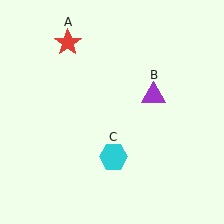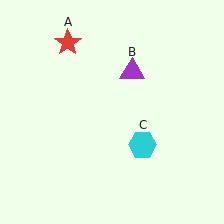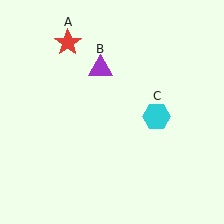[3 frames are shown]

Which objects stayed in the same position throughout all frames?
Red star (object A) remained stationary.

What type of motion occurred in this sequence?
The purple triangle (object B), cyan hexagon (object C) rotated counterclockwise around the center of the scene.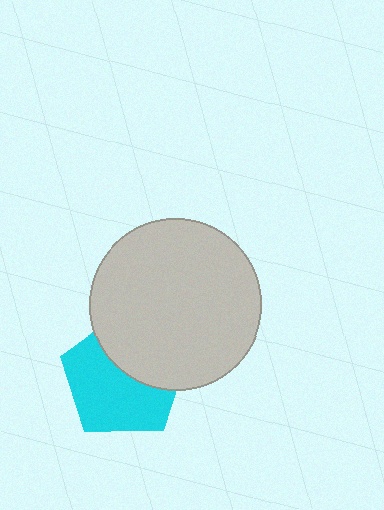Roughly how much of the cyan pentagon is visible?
About half of it is visible (roughly 60%).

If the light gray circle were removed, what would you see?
You would see the complete cyan pentagon.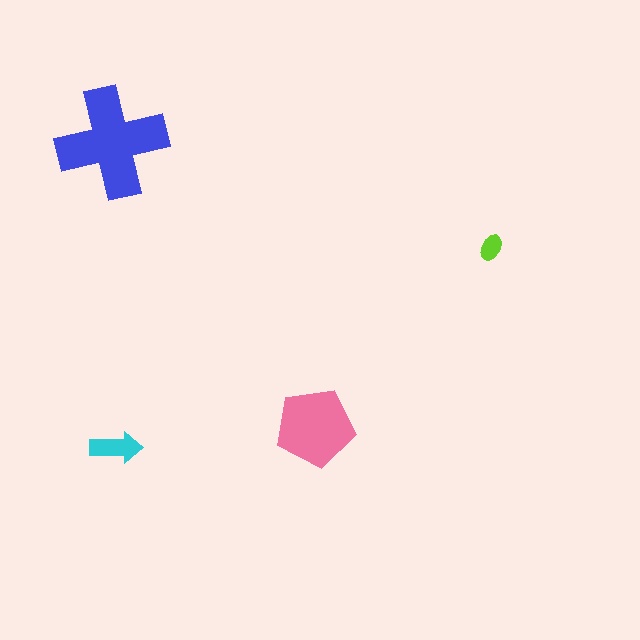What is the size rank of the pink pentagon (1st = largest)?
2nd.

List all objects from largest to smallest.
The blue cross, the pink pentagon, the cyan arrow, the lime ellipse.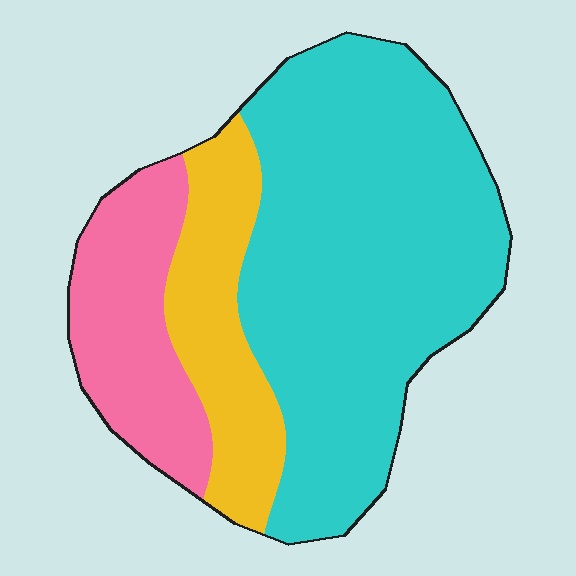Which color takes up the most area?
Cyan, at roughly 60%.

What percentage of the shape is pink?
Pink takes up less than a quarter of the shape.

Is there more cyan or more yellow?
Cyan.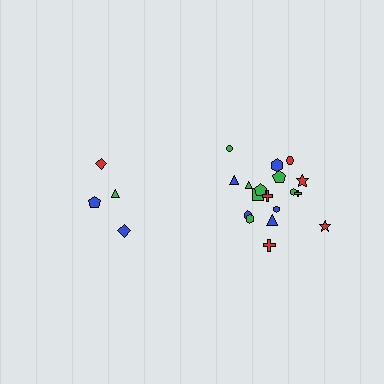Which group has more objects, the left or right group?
The right group.